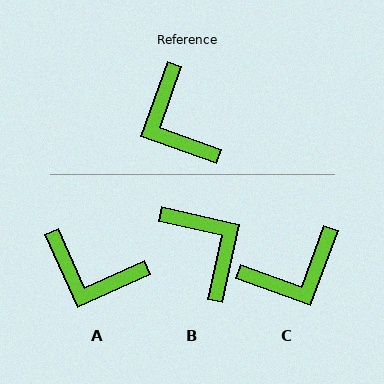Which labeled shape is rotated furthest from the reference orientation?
B, about 173 degrees away.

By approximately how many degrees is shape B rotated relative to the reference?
Approximately 173 degrees clockwise.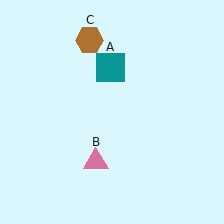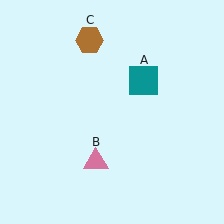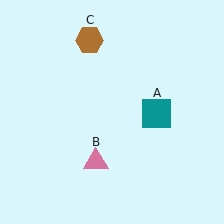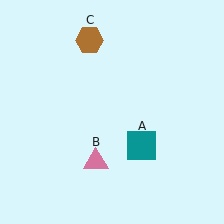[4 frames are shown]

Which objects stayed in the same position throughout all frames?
Pink triangle (object B) and brown hexagon (object C) remained stationary.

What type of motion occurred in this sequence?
The teal square (object A) rotated clockwise around the center of the scene.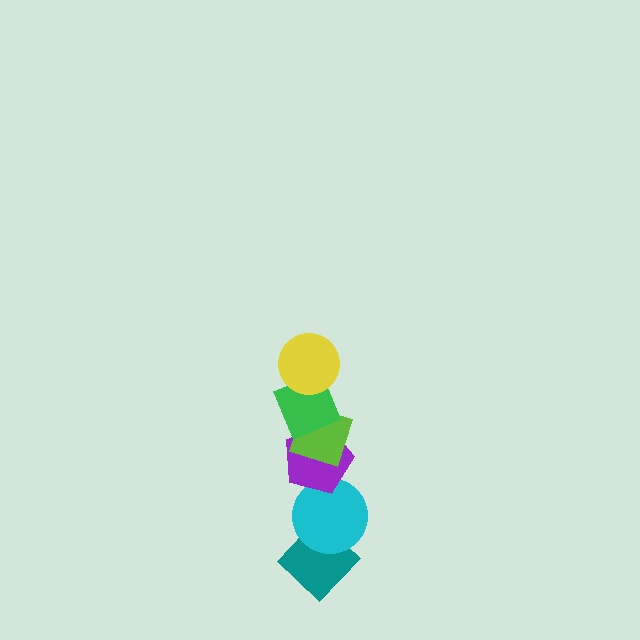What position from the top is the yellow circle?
The yellow circle is 1st from the top.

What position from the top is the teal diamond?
The teal diamond is 6th from the top.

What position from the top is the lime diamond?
The lime diamond is 3rd from the top.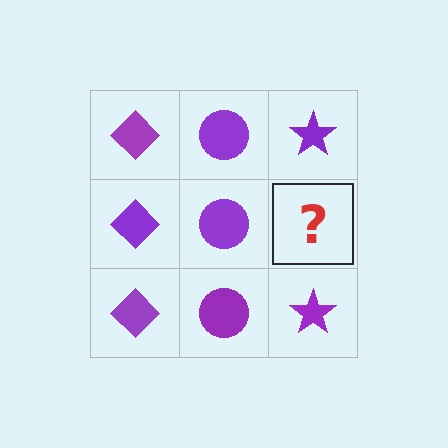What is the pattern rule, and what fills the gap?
The rule is that each column has a consistent shape. The gap should be filled with a purple star.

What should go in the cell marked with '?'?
The missing cell should contain a purple star.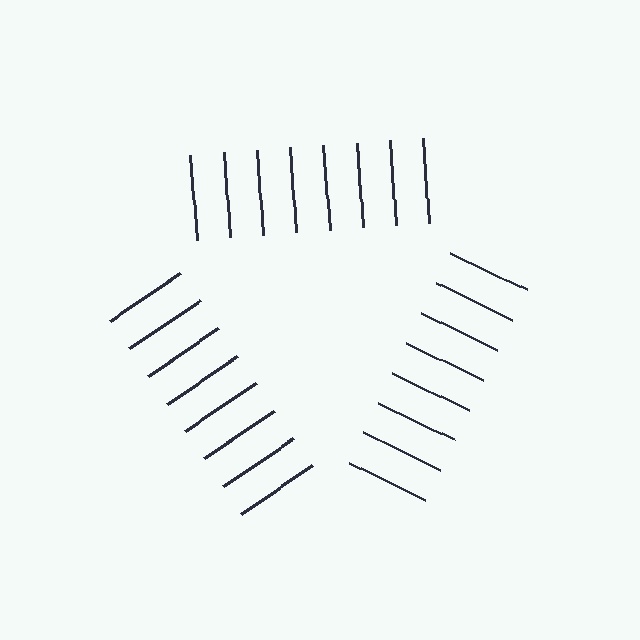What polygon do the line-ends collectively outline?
An illusory triangle — the line segments terminate on its edges but no continuous stroke is drawn.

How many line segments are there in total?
24 — 8 along each of the 3 edges.